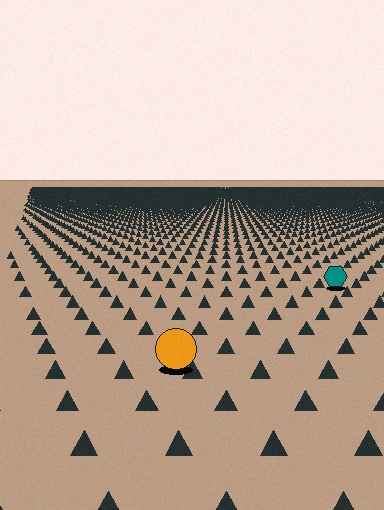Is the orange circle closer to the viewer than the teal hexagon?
Yes. The orange circle is closer — you can tell from the texture gradient: the ground texture is coarser near it.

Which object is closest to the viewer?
The orange circle is closest. The texture marks near it are larger and more spread out.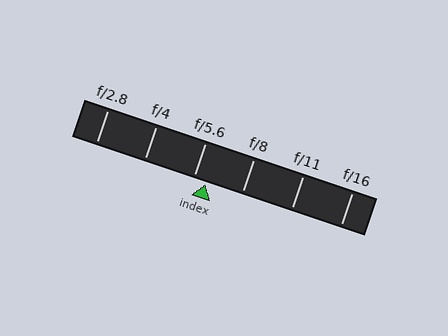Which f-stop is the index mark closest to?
The index mark is closest to f/5.6.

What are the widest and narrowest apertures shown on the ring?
The widest aperture shown is f/2.8 and the narrowest is f/16.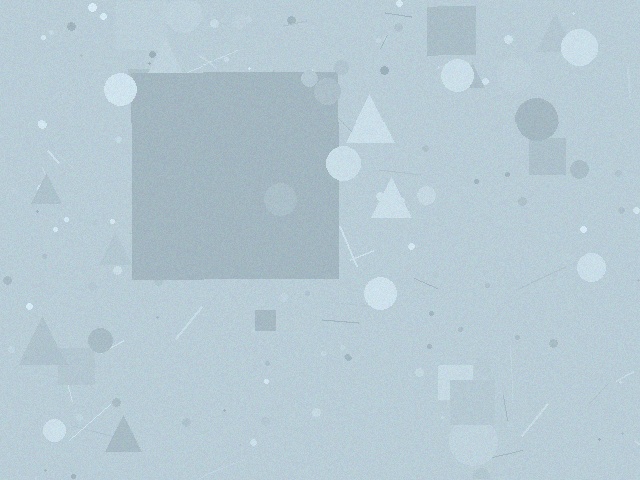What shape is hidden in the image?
A square is hidden in the image.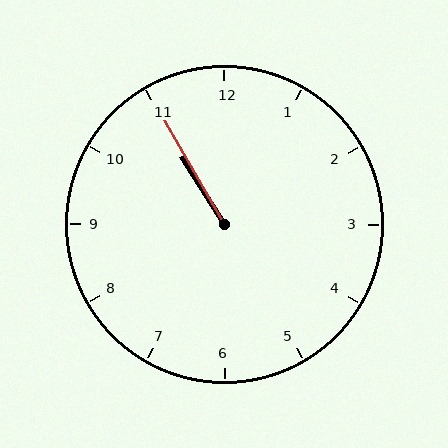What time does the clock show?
10:55.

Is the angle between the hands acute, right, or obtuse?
It is acute.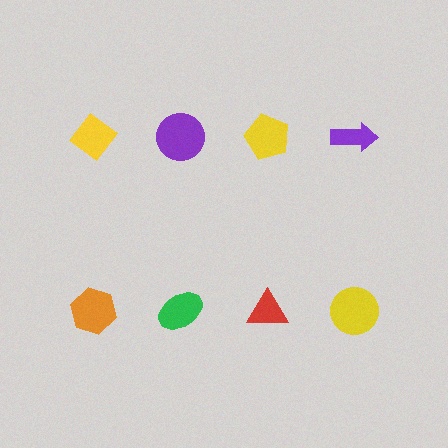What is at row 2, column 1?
An orange hexagon.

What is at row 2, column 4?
A yellow circle.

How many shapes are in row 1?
4 shapes.